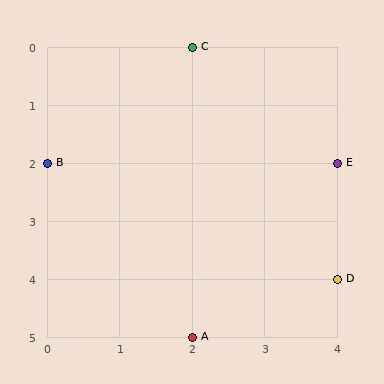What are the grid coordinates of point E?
Point E is at grid coordinates (4, 2).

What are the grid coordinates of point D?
Point D is at grid coordinates (4, 4).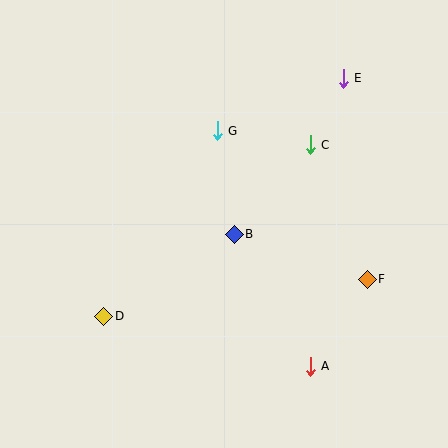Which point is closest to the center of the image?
Point B at (234, 234) is closest to the center.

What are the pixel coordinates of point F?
Point F is at (367, 279).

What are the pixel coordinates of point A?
Point A is at (310, 366).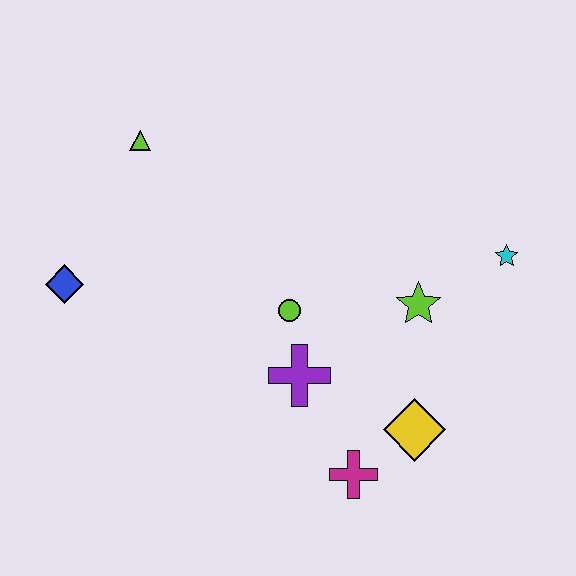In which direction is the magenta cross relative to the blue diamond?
The magenta cross is to the right of the blue diamond.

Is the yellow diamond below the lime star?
Yes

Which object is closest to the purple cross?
The lime circle is closest to the purple cross.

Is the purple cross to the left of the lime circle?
No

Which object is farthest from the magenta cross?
The lime triangle is farthest from the magenta cross.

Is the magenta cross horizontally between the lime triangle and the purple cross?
No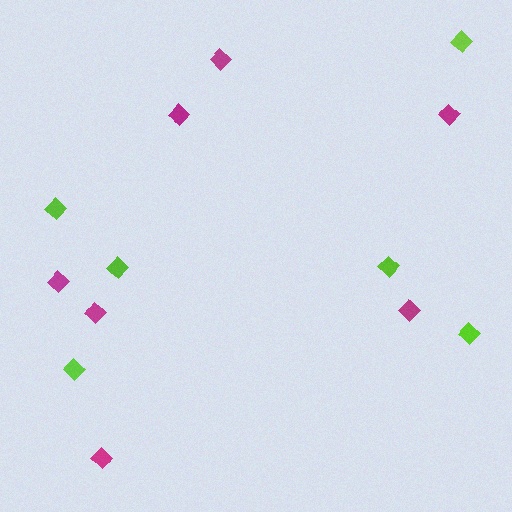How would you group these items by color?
There are 2 groups: one group of magenta diamonds (7) and one group of lime diamonds (6).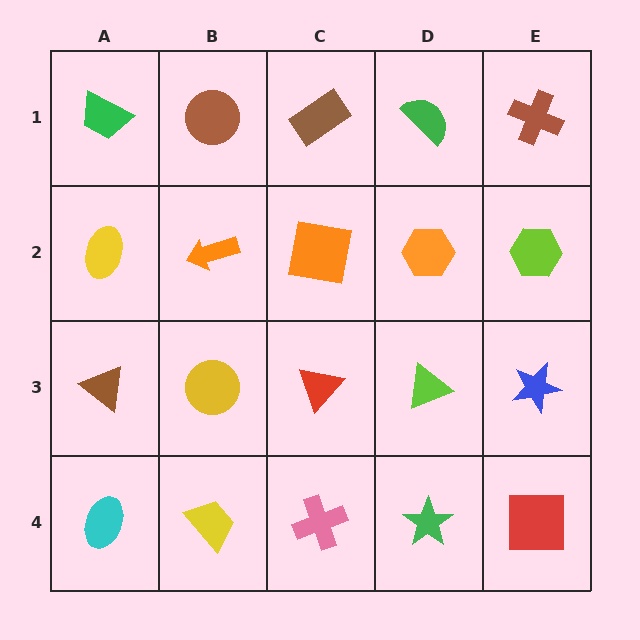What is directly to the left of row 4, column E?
A green star.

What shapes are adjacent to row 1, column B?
An orange arrow (row 2, column B), a green trapezoid (row 1, column A), a brown rectangle (row 1, column C).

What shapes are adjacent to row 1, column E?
A lime hexagon (row 2, column E), a green semicircle (row 1, column D).